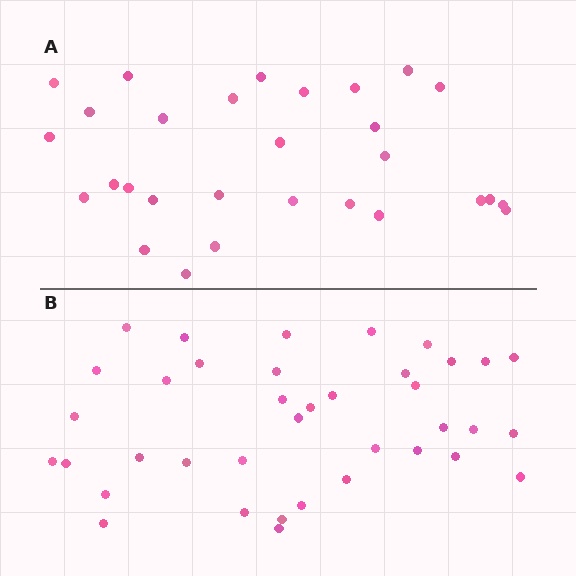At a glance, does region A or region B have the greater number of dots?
Region B (the bottom region) has more dots.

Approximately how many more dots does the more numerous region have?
Region B has roughly 8 or so more dots than region A.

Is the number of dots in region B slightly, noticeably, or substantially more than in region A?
Region B has noticeably more, but not dramatically so. The ratio is roughly 1.3 to 1.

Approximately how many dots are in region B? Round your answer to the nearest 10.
About 40 dots. (The exact count is 38, which rounds to 40.)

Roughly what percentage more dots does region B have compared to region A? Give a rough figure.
About 30% more.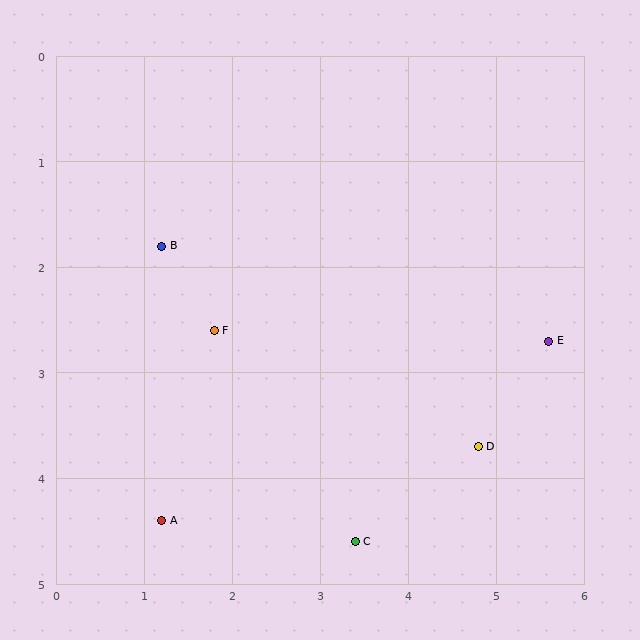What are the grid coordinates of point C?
Point C is at approximately (3.4, 4.6).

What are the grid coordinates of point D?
Point D is at approximately (4.8, 3.7).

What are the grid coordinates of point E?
Point E is at approximately (5.6, 2.7).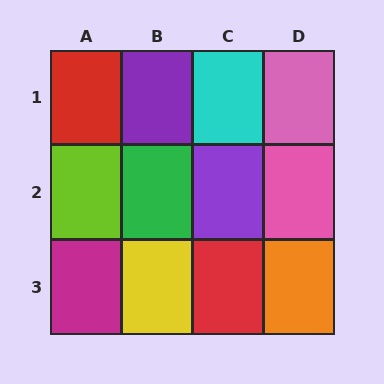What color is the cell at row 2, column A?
Lime.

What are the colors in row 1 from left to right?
Red, purple, cyan, pink.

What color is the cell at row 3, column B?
Yellow.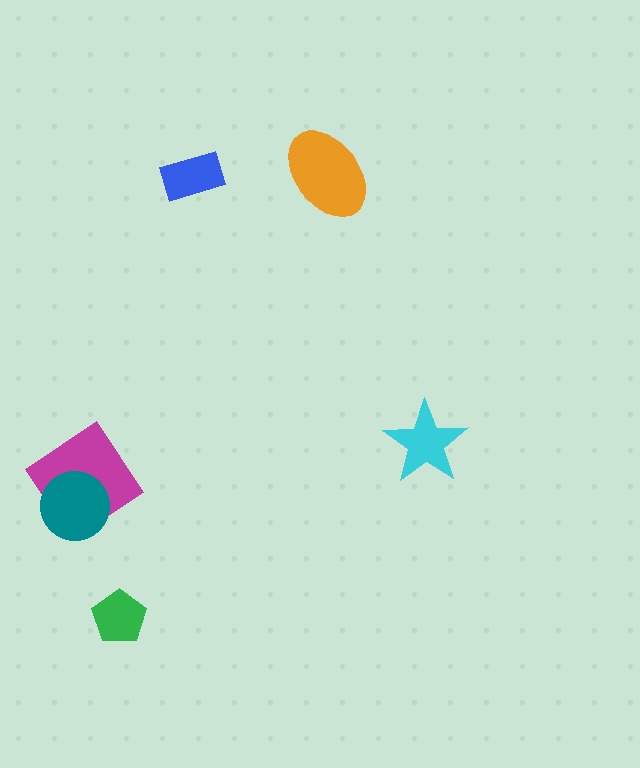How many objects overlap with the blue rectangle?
0 objects overlap with the blue rectangle.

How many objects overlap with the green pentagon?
0 objects overlap with the green pentagon.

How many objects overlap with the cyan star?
0 objects overlap with the cyan star.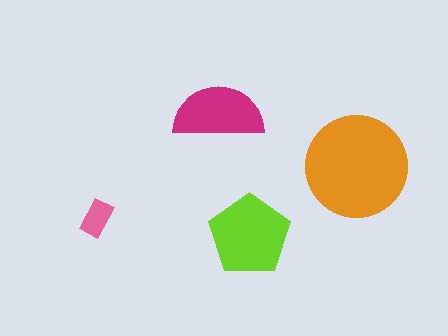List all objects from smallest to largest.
The pink rectangle, the magenta semicircle, the lime pentagon, the orange circle.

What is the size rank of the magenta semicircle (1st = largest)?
3rd.